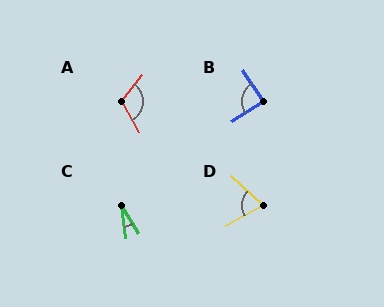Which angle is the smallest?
C, at approximately 23 degrees.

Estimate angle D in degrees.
Approximately 71 degrees.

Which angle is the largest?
A, at approximately 112 degrees.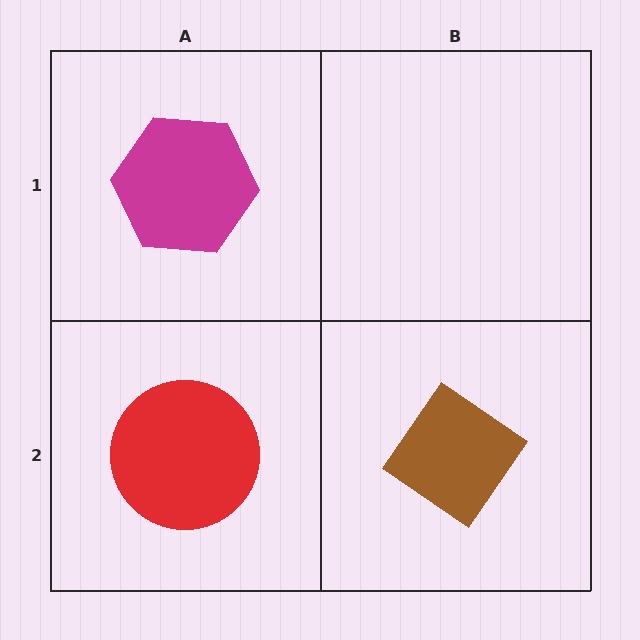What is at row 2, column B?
A brown diamond.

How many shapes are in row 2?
2 shapes.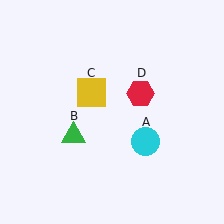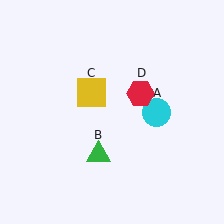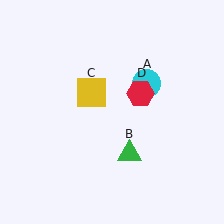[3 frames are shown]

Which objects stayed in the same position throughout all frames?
Yellow square (object C) and red hexagon (object D) remained stationary.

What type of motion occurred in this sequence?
The cyan circle (object A), green triangle (object B) rotated counterclockwise around the center of the scene.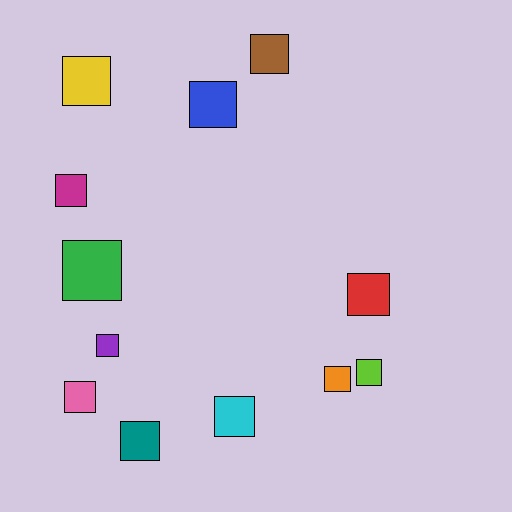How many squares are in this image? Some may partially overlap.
There are 12 squares.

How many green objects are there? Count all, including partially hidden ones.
There is 1 green object.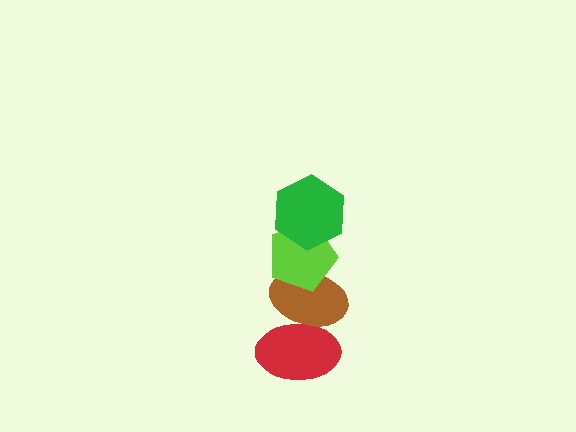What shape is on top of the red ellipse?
The brown ellipse is on top of the red ellipse.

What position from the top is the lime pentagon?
The lime pentagon is 2nd from the top.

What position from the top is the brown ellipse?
The brown ellipse is 3rd from the top.